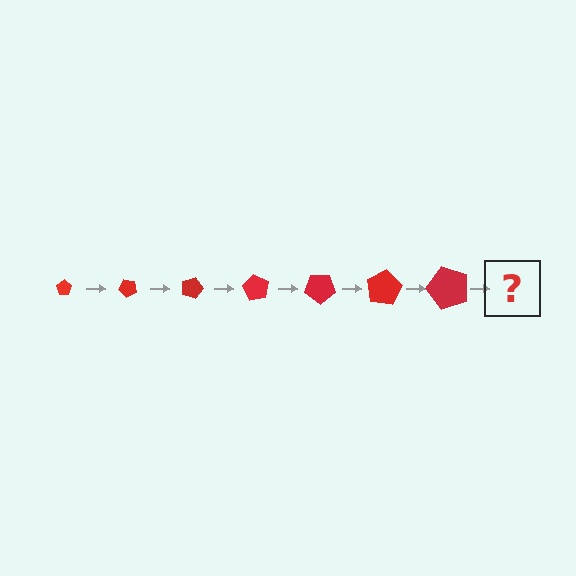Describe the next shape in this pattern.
It should be a pentagon, larger than the previous one and rotated 315 degrees from the start.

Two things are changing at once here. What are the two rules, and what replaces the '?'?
The two rules are that the pentagon grows larger each step and it rotates 45 degrees each step. The '?' should be a pentagon, larger than the previous one and rotated 315 degrees from the start.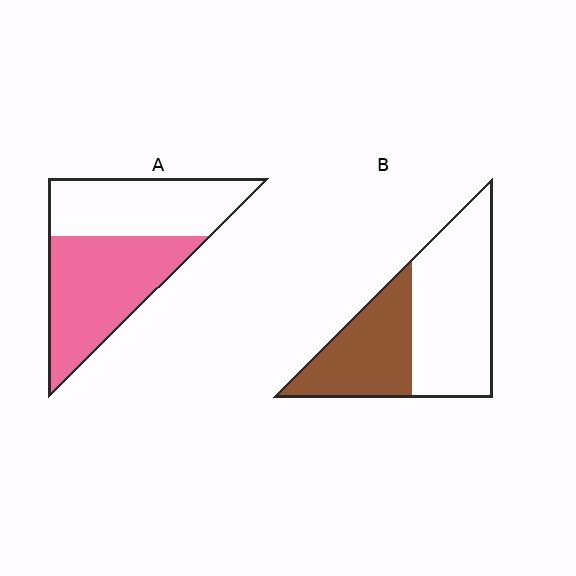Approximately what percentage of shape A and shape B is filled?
A is approximately 55% and B is approximately 40%.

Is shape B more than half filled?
No.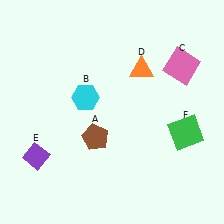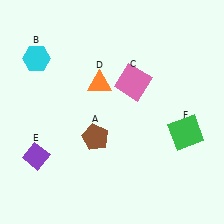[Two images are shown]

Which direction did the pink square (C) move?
The pink square (C) moved left.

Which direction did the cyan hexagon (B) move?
The cyan hexagon (B) moved left.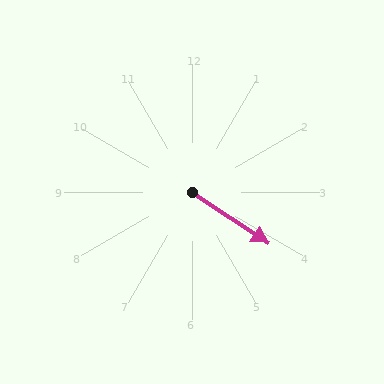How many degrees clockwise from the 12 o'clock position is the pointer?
Approximately 124 degrees.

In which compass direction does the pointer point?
Southeast.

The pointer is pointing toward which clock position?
Roughly 4 o'clock.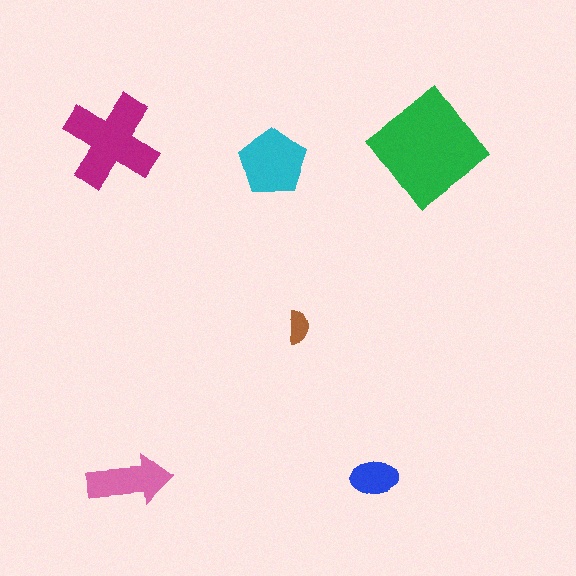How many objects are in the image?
There are 6 objects in the image.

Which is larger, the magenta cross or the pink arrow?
The magenta cross.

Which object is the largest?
The green diamond.